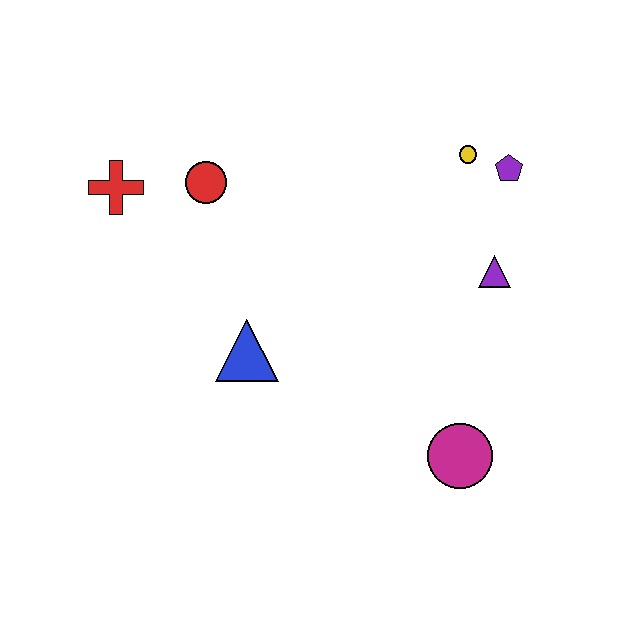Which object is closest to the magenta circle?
The purple triangle is closest to the magenta circle.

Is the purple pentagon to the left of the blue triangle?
No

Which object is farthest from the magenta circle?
The red cross is farthest from the magenta circle.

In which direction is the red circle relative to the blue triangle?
The red circle is above the blue triangle.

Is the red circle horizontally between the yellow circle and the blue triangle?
No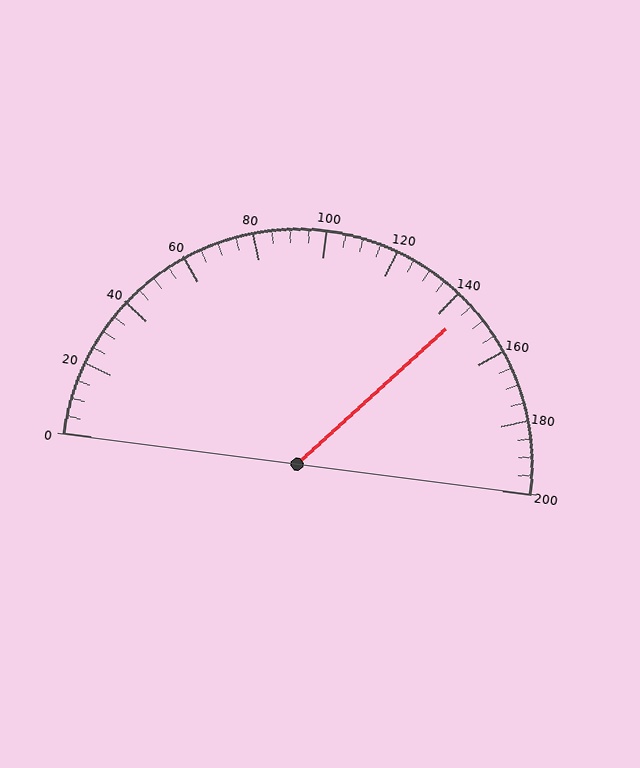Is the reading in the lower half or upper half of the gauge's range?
The reading is in the upper half of the range (0 to 200).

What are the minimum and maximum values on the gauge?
The gauge ranges from 0 to 200.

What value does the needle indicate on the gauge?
The needle indicates approximately 145.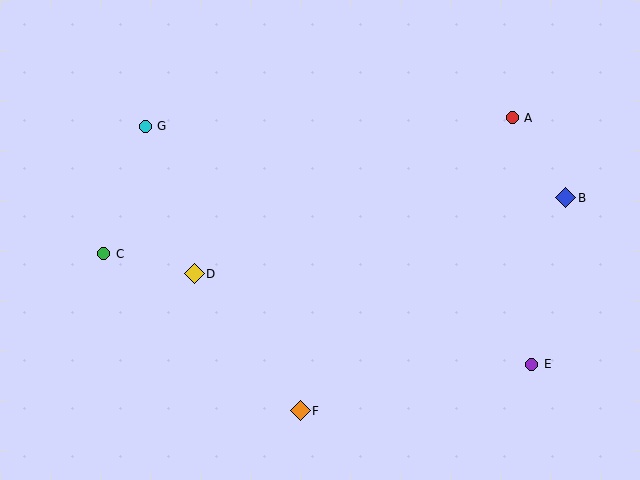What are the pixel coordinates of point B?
Point B is at (566, 198).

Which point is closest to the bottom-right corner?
Point E is closest to the bottom-right corner.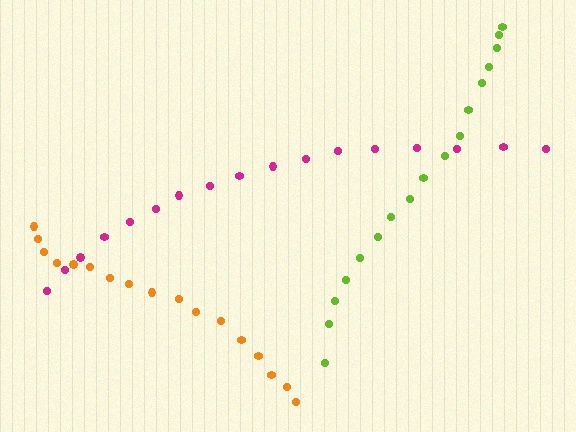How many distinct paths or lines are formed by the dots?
There are 3 distinct paths.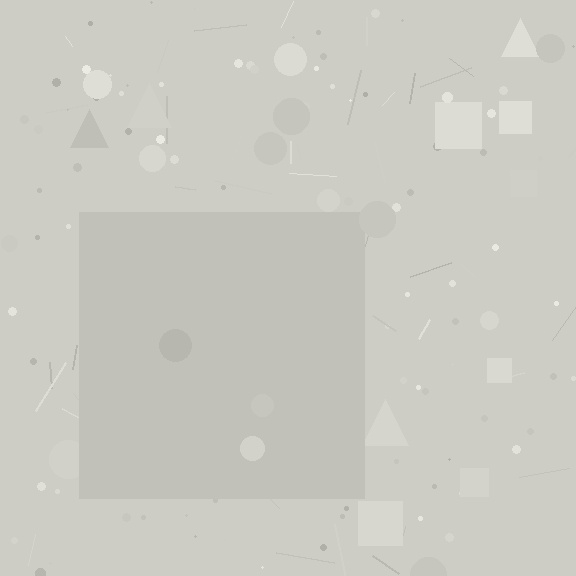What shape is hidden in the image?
A square is hidden in the image.